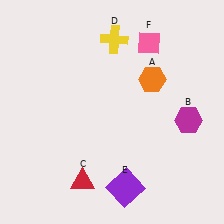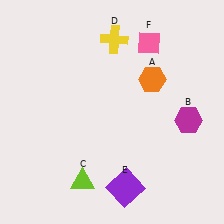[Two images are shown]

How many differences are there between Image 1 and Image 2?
There is 1 difference between the two images.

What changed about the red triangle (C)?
In Image 1, C is red. In Image 2, it changed to lime.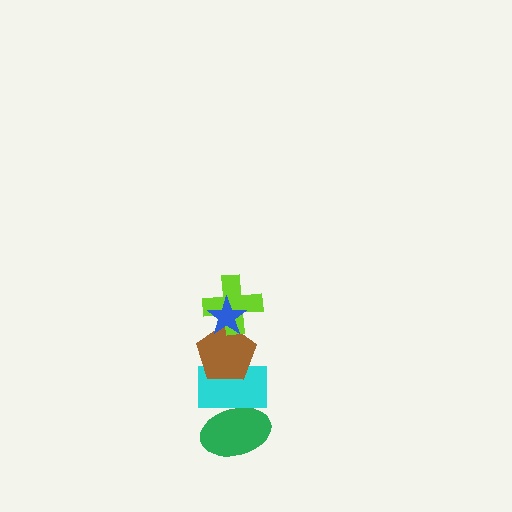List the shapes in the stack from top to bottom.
From top to bottom: the blue star, the lime cross, the brown pentagon, the cyan rectangle, the green ellipse.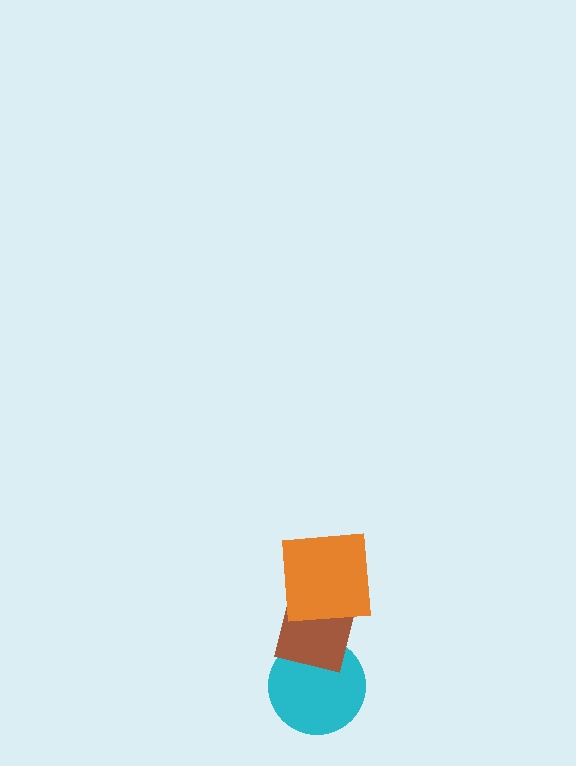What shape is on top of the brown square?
The orange square is on top of the brown square.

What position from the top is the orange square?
The orange square is 1st from the top.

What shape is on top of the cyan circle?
The brown square is on top of the cyan circle.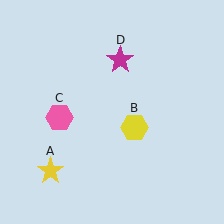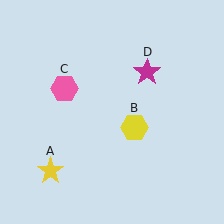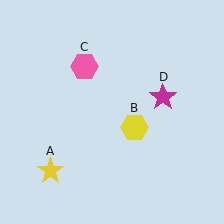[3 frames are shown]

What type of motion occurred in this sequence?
The pink hexagon (object C), magenta star (object D) rotated clockwise around the center of the scene.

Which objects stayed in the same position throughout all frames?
Yellow star (object A) and yellow hexagon (object B) remained stationary.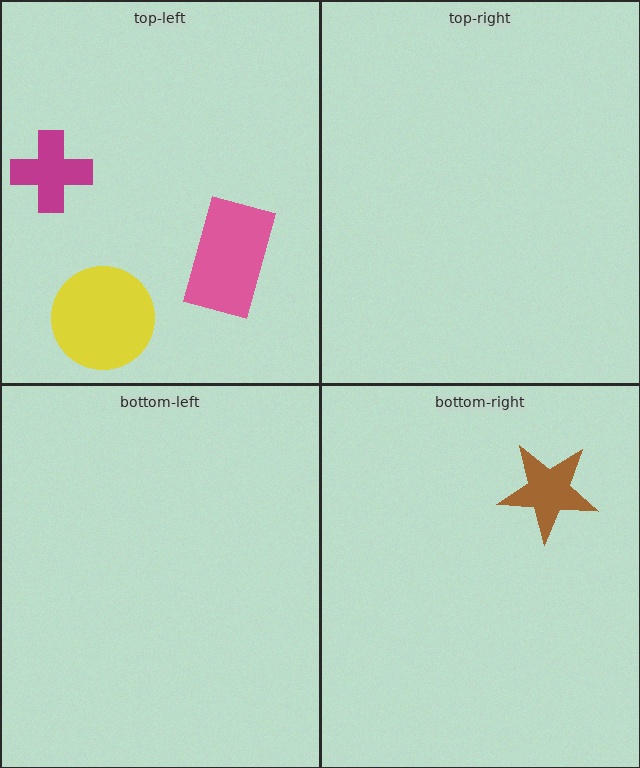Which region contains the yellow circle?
The top-left region.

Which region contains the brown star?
The bottom-right region.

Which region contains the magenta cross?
The top-left region.